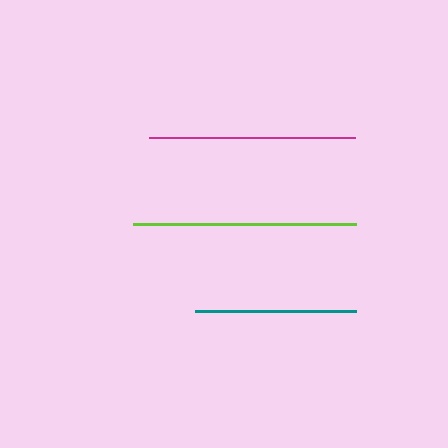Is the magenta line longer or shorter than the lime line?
The lime line is longer than the magenta line.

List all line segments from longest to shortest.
From longest to shortest: lime, magenta, teal.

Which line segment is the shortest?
The teal line is the shortest at approximately 161 pixels.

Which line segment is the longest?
The lime line is the longest at approximately 223 pixels.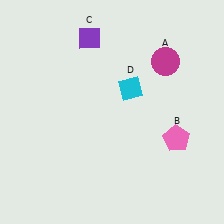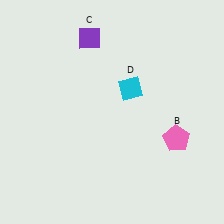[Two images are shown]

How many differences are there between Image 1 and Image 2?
There is 1 difference between the two images.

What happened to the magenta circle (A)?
The magenta circle (A) was removed in Image 2. It was in the top-right area of Image 1.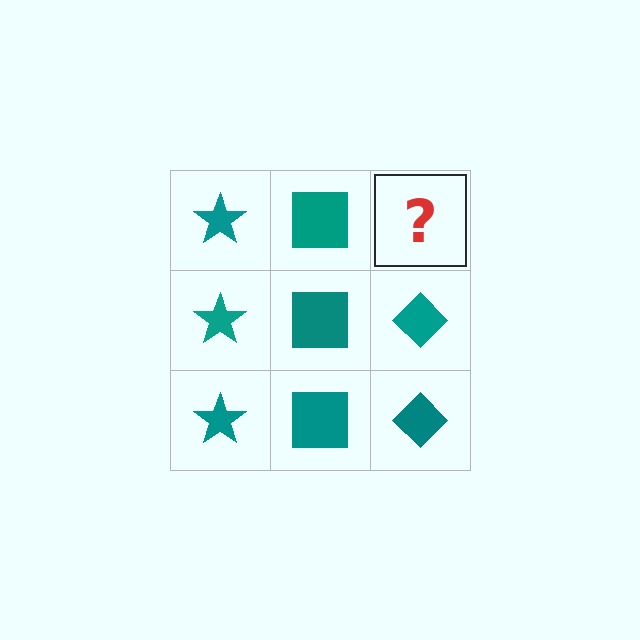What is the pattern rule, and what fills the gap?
The rule is that each column has a consistent shape. The gap should be filled with a teal diamond.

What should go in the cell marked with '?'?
The missing cell should contain a teal diamond.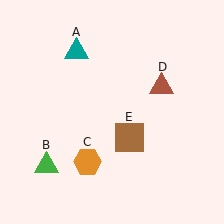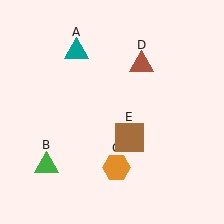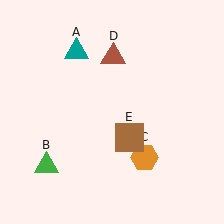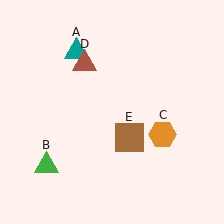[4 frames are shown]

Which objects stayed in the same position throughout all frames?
Teal triangle (object A) and green triangle (object B) and brown square (object E) remained stationary.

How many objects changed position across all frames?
2 objects changed position: orange hexagon (object C), brown triangle (object D).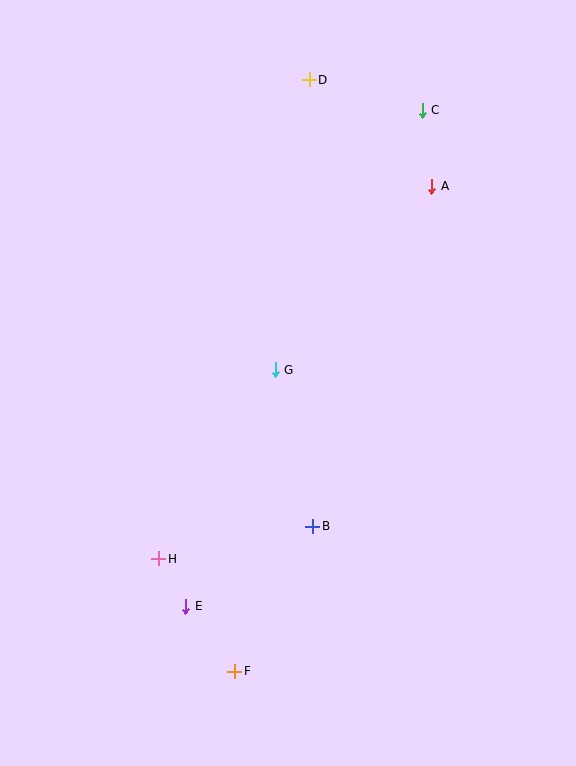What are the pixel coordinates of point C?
Point C is at (422, 110).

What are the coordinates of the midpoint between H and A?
The midpoint between H and A is at (295, 373).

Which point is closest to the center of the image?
Point G at (275, 370) is closest to the center.